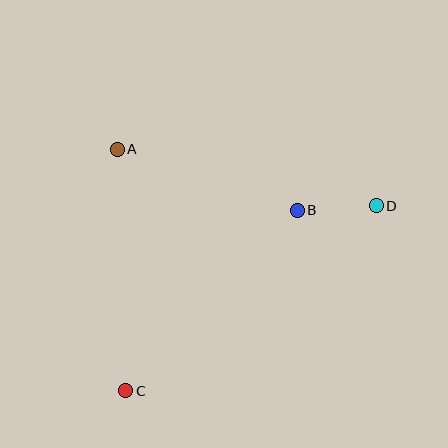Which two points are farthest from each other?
Points C and D are farthest from each other.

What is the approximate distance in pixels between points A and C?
The distance between A and C is approximately 242 pixels.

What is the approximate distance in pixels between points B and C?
The distance between B and C is approximately 249 pixels.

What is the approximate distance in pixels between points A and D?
The distance between A and D is approximately 265 pixels.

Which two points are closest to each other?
Points B and D are closest to each other.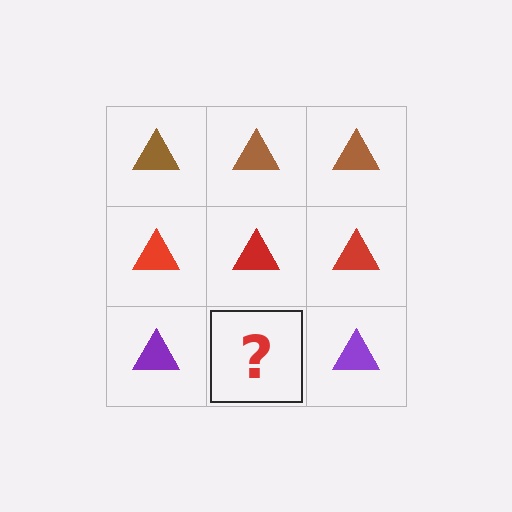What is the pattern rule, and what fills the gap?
The rule is that each row has a consistent color. The gap should be filled with a purple triangle.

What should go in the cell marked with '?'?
The missing cell should contain a purple triangle.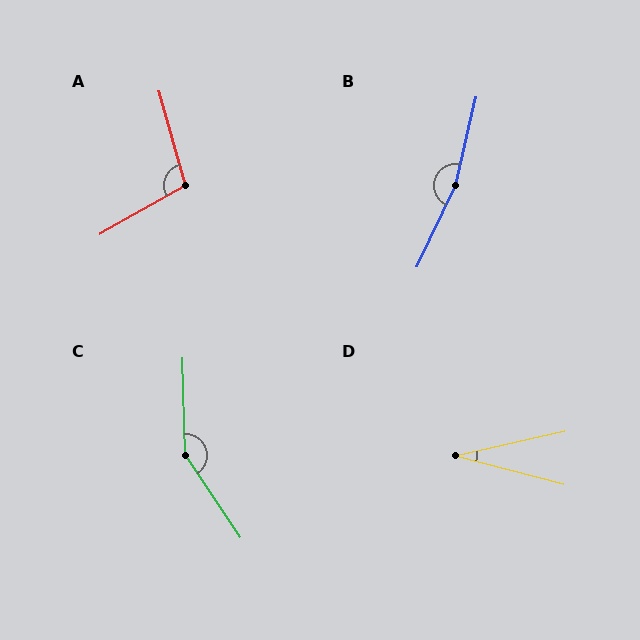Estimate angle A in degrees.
Approximately 104 degrees.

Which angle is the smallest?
D, at approximately 27 degrees.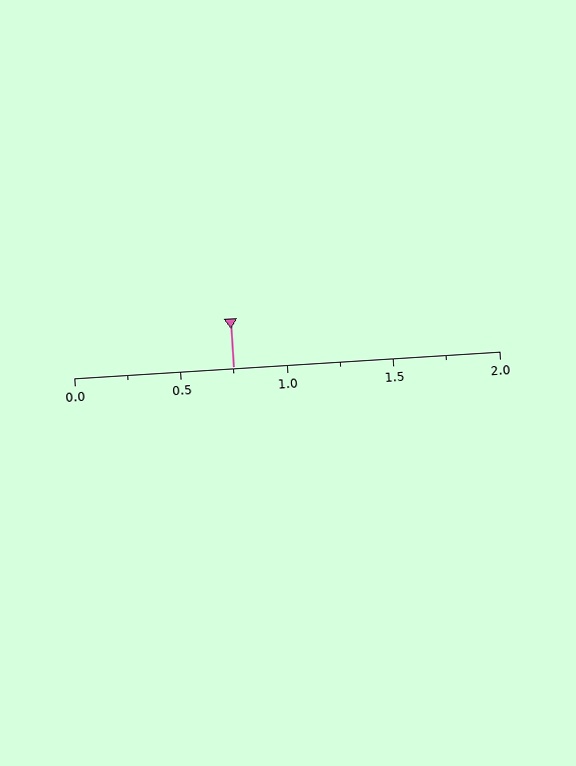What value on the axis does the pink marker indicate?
The marker indicates approximately 0.75.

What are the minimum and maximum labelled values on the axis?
The axis runs from 0.0 to 2.0.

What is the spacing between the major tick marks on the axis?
The major ticks are spaced 0.5 apart.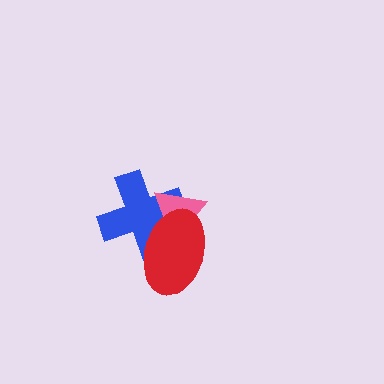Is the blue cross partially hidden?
Yes, it is partially covered by another shape.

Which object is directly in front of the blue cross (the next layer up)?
The pink triangle is directly in front of the blue cross.